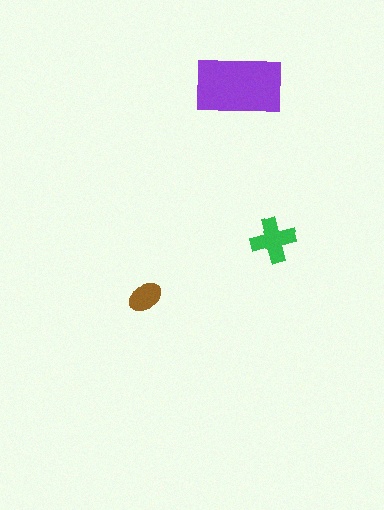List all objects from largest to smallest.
The purple rectangle, the green cross, the brown ellipse.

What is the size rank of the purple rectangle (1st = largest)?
1st.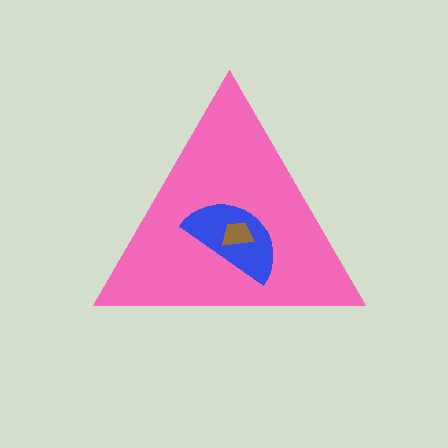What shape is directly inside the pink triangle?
The blue semicircle.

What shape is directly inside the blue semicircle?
The brown trapezoid.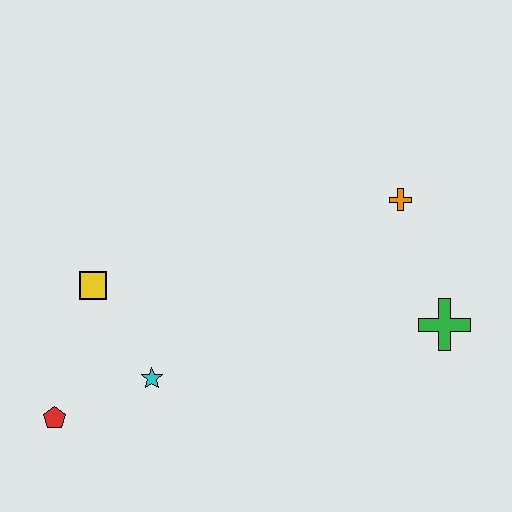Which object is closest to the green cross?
The orange cross is closest to the green cross.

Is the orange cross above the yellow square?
Yes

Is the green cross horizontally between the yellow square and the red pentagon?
No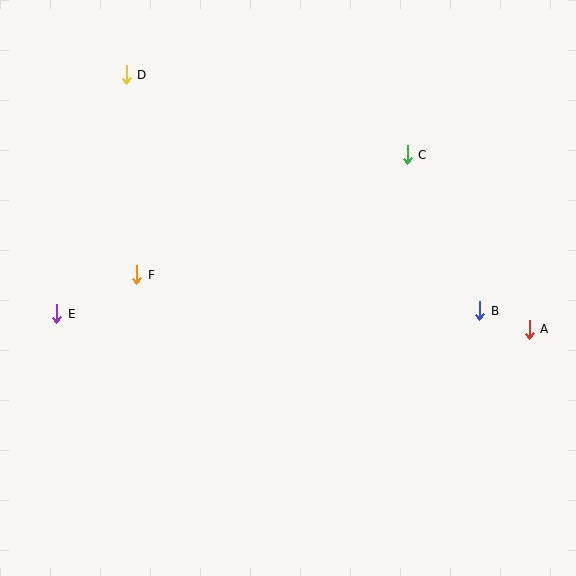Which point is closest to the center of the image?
Point F at (137, 275) is closest to the center.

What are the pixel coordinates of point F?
Point F is at (137, 275).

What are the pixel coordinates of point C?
Point C is at (407, 155).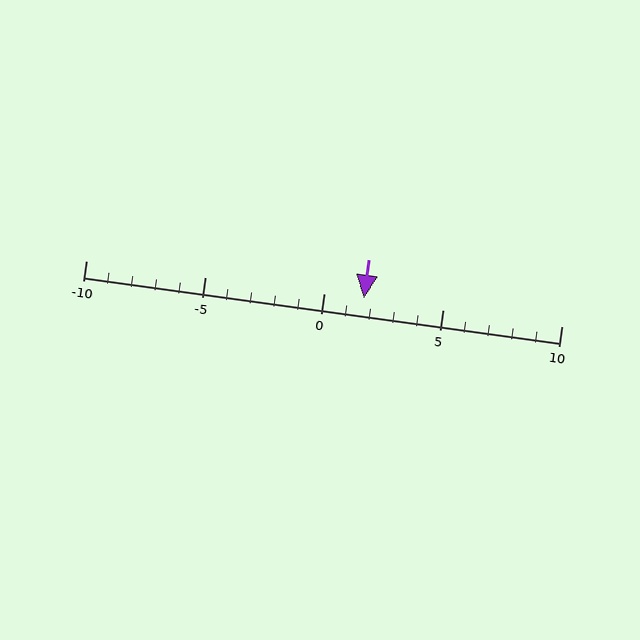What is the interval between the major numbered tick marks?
The major tick marks are spaced 5 units apart.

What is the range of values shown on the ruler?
The ruler shows values from -10 to 10.